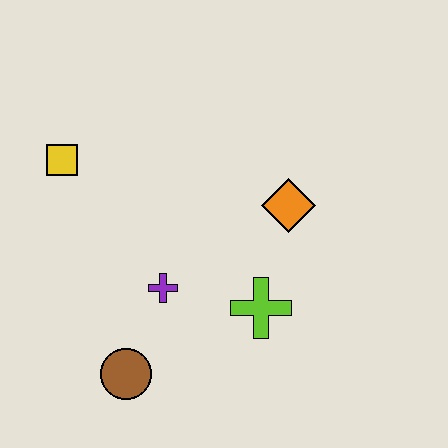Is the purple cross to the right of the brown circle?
Yes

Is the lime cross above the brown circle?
Yes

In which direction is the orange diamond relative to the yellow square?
The orange diamond is to the right of the yellow square.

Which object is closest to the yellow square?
The purple cross is closest to the yellow square.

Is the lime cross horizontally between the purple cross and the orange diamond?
Yes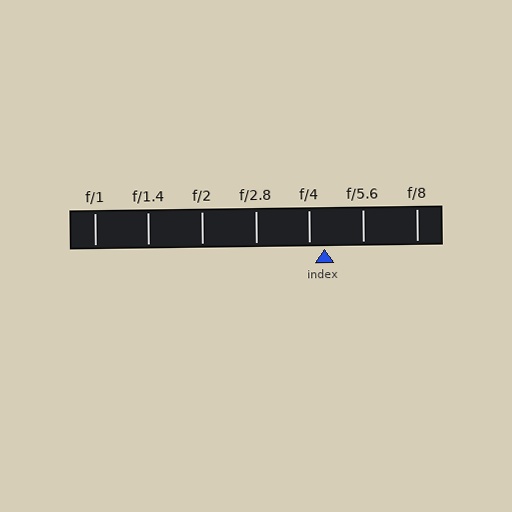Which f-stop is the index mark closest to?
The index mark is closest to f/4.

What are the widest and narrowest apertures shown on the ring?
The widest aperture shown is f/1 and the narrowest is f/8.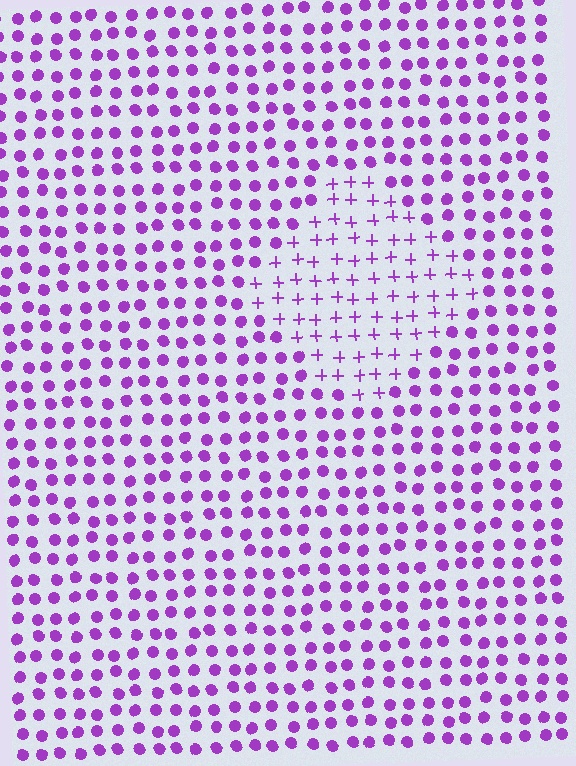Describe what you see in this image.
The image is filled with small purple elements arranged in a uniform grid. A diamond-shaped region contains plus signs, while the surrounding area contains circles. The boundary is defined purely by the change in element shape.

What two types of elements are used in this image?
The image uses plus signs inside the diamond region and circles outside it.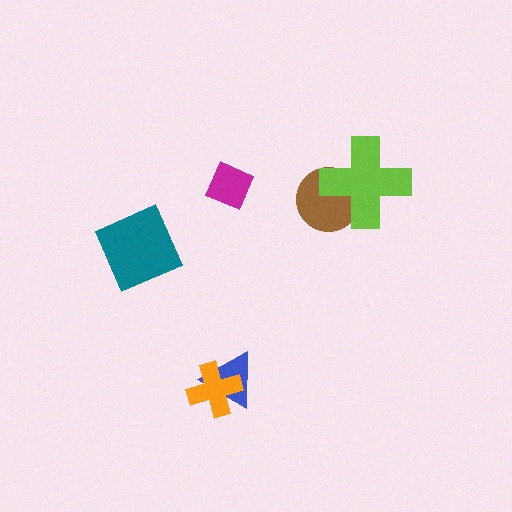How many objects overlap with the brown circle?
1 object overlaps with the brown circle.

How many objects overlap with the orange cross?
1 object overlaps with the orange cross.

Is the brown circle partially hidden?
Yes, it is partially covered by another shape.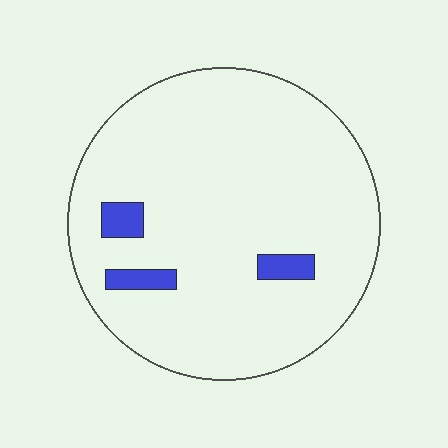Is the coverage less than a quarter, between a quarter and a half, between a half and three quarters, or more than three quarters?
Less than a quarter.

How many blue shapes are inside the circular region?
3.